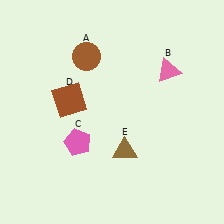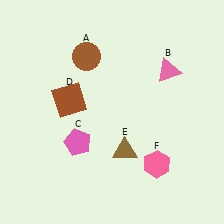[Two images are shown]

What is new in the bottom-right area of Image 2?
A pink hexagon (F) was added in the bottom-right area of Image 2.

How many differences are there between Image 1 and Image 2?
There is 1 difference between the two images.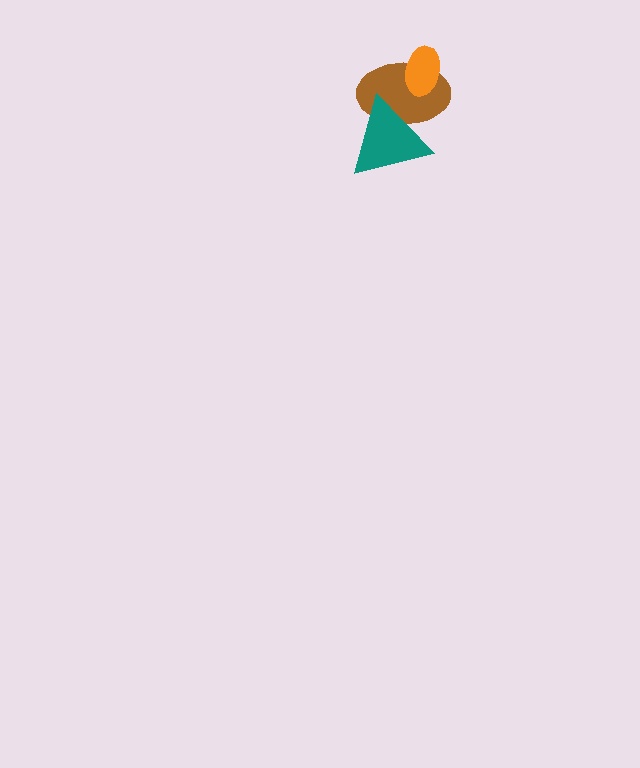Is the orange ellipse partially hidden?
No, no other shape covers it.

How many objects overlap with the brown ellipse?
2 objects overlap with the brown ellipse.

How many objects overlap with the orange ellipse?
1 object overlaps with the orange ellipse.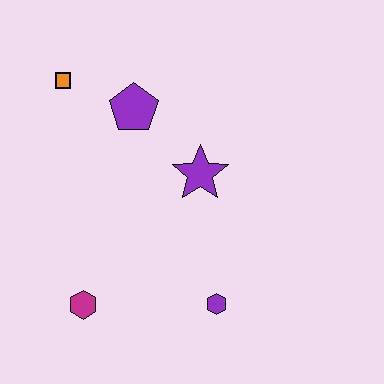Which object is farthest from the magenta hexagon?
The orange square is farthest from the magenta hexagon.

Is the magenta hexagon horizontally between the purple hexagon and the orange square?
Yes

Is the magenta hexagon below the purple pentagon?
Yes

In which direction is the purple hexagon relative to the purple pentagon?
The purple hexagon is below the purple pentagon.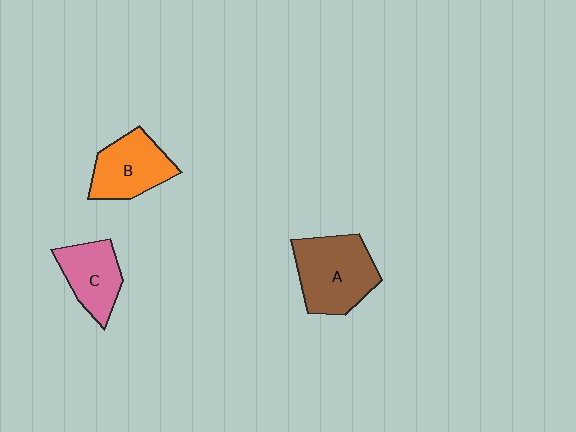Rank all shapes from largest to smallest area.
From largest to smallest: A (brown), B (orange), C (pink).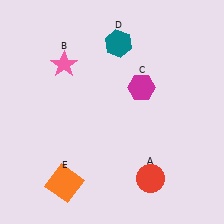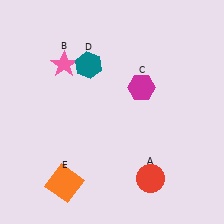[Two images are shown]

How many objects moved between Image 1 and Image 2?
1 object moved between the two images.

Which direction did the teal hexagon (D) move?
The teal hexagon (D) moved left.